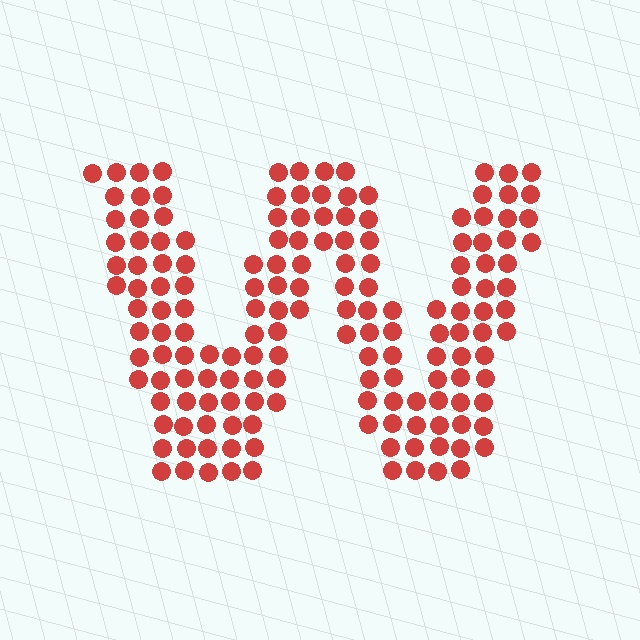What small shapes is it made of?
It is made of small circles.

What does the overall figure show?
The overall figure shows the letter W.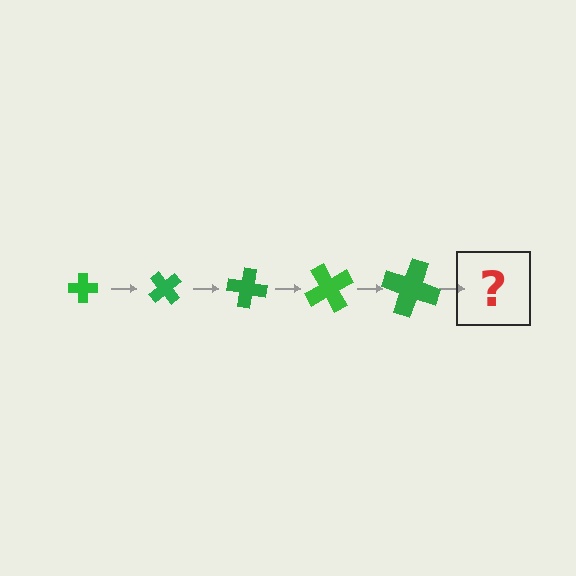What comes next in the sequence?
The next element should be a cross, larger than the previous one and rotated 250 degrees from the start.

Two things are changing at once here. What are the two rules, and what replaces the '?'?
The two rules are that the cross grows larger each step and it rotates 50 degrees each step. The '?' should be a cross, larger than the previous one and rotated 250 degrees from the start.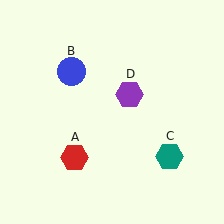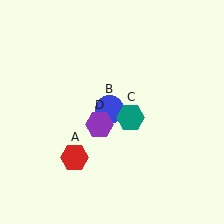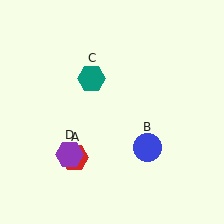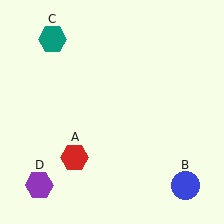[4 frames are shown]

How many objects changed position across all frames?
3 objects changed position: blue circle (object B), teal hexagon (object C), purple hexagon (object D).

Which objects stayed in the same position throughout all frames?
Red hexagon (object A) remained stationary.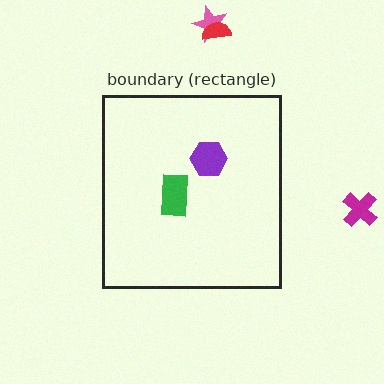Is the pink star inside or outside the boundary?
Outside.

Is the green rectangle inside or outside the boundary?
Inside.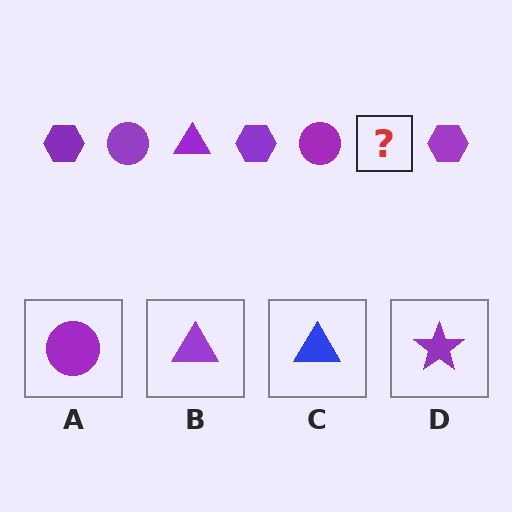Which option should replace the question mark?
Option B.